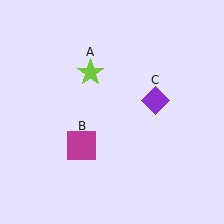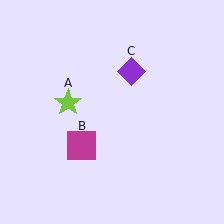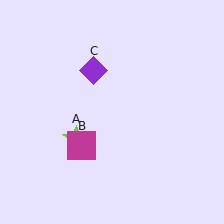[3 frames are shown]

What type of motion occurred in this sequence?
The lime star (object A), purple diamond (object C) rotated counterclockwise around the center of the scene.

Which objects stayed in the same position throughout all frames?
Magenta square (object B) remained stationary.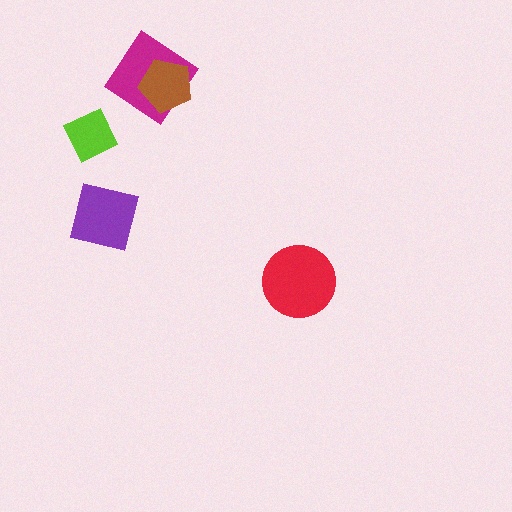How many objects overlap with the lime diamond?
0 objects overlap with the lime diamond.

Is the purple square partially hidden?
No, no other shape covers it.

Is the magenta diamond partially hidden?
Yes, it is partially covered by another shape.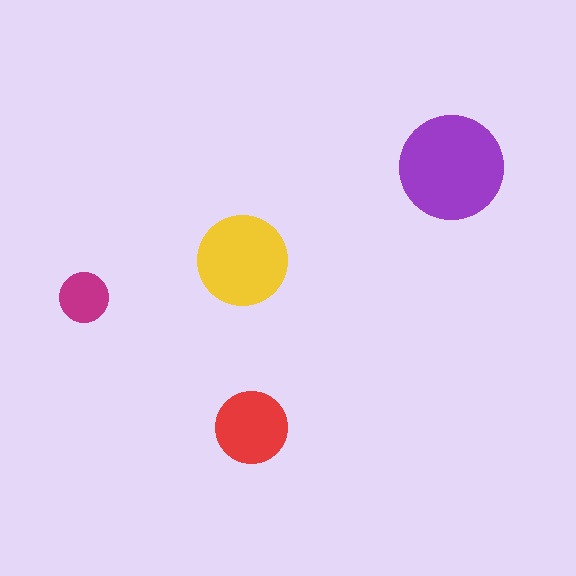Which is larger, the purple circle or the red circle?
The purple one.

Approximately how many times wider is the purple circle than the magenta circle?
About 2 times wider.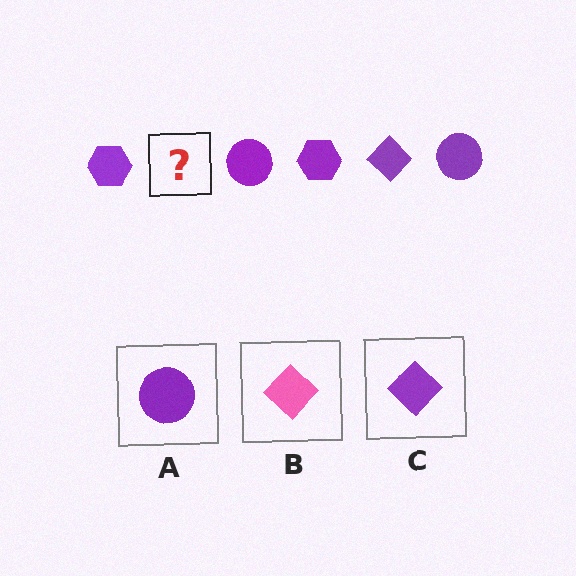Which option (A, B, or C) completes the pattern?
C.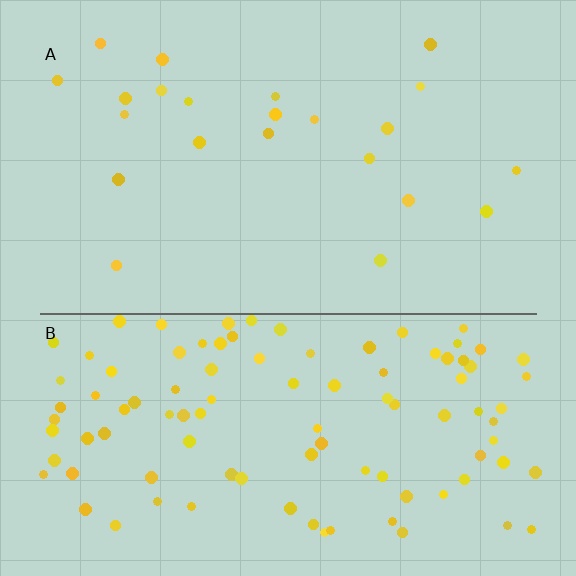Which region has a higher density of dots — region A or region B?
B (the bottom).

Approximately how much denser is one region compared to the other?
Approximately 4.6× — region B over region A.